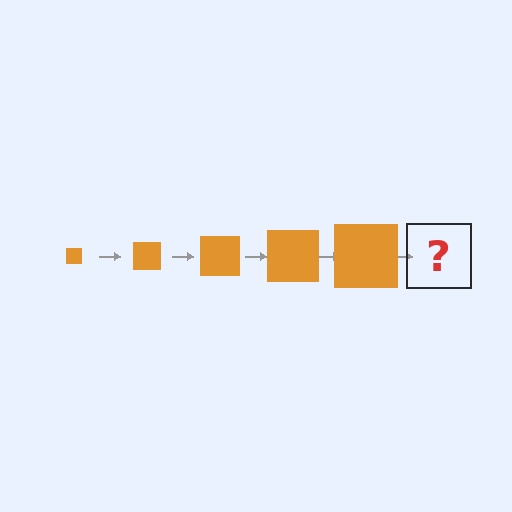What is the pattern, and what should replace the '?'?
The pattern is that the square gets progressively larger each step. The '?' should be an orange square, larger than the previous one.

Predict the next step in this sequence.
The next step is an orange square, larger than the previous one.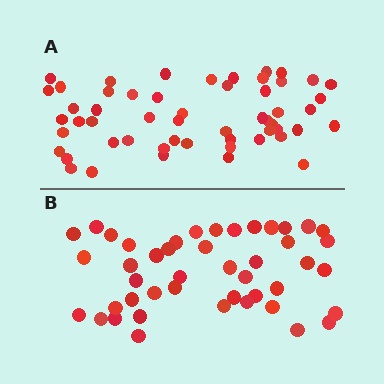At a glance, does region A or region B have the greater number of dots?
Region A (the top region) has more dots.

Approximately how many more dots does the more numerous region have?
Region A has roughly 8 or so more dots than region B.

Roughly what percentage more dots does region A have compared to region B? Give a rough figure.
About 20% more.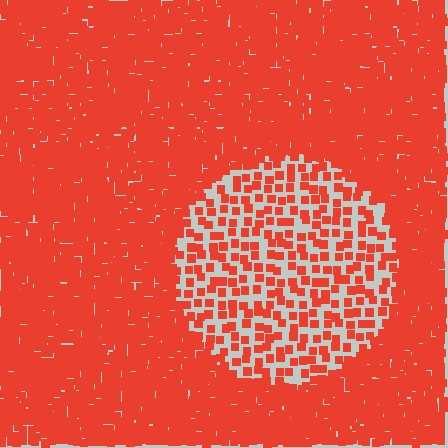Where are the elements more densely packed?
The elements are more densely packed outside the circle boundary.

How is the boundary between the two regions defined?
The boundary is defined by a change in element density (approximately 2.9x ratio). All elements are the same color, size, and shape.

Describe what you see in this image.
The image contains small red elements arranged at two different densities. A circle-shaped region is visible where the elements are less densely packed than the surrounding area.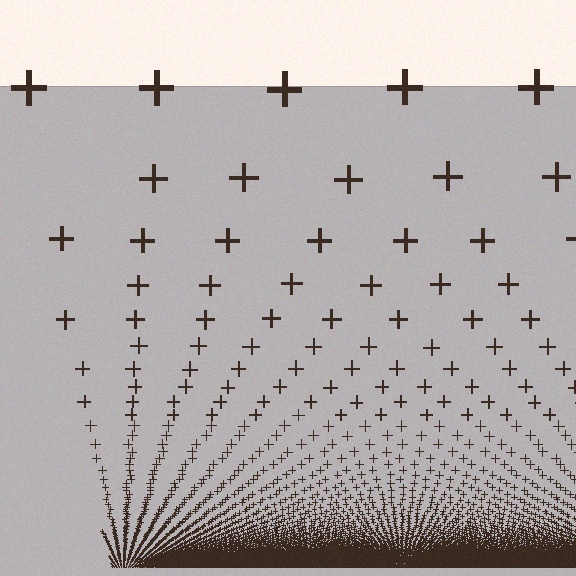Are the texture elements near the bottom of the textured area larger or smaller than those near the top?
Smaller. The gradient is inverted — elements near the bottom are smaller and denser.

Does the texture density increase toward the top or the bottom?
Density increases toward the bottom.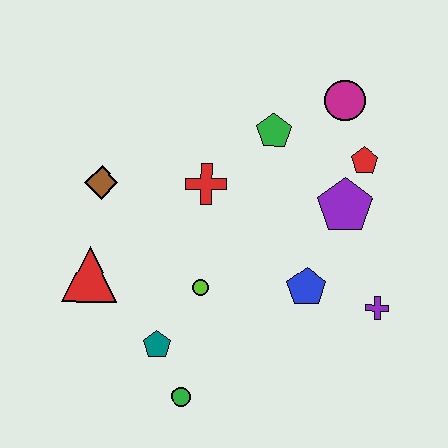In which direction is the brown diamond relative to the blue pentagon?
The brown diamond is to the left of the blue pentagon.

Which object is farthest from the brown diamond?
The purple cross is farthest from the brown diamond.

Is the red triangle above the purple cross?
Yes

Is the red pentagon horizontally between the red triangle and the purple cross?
Yes